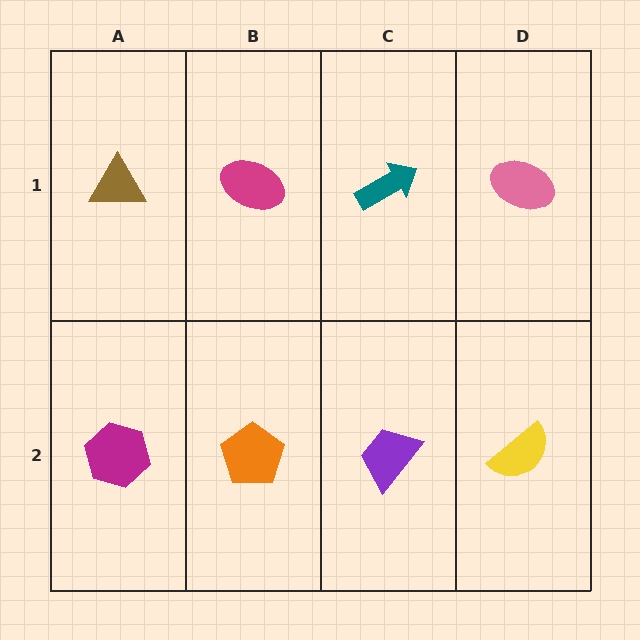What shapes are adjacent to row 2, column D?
A pink ellipse (row 1, column D), a purple trapezoid (row 2, column C).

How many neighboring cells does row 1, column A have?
2.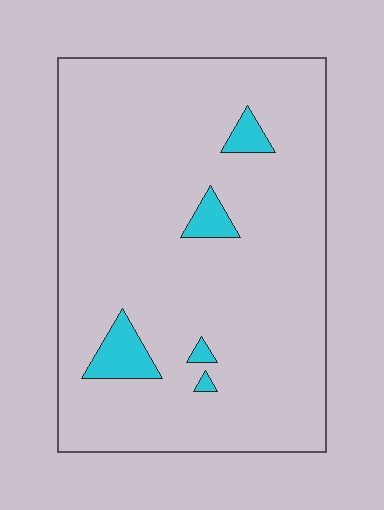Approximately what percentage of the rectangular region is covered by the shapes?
Approximately 5%.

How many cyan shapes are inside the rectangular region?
5.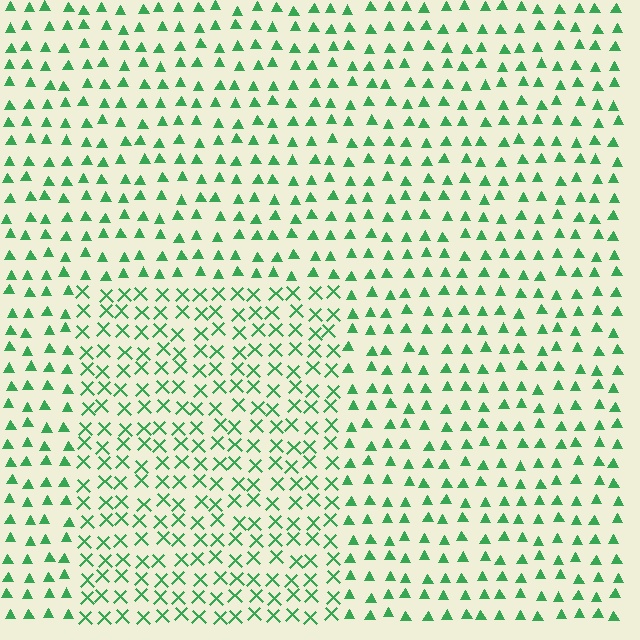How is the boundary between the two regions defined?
The boundary is defined by a change in element shape: X marks inside vs. triangles outside. All elements share the same color and spacing.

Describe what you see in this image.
The image is filled with small green elements arranged in a uniform grid. A rectangle-shaped region contains X marks, while the surrounding area contains triangles. The boundary is defined purely by the change in element shape.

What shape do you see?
I see a rectangle.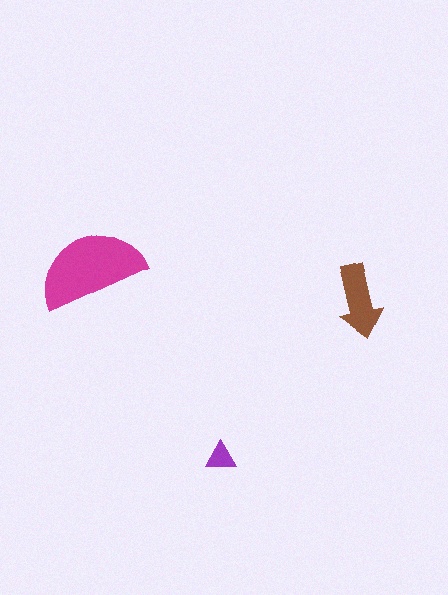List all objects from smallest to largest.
The purple triangle, the brown arrow, the magenta semicircle.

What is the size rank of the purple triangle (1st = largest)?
3rd.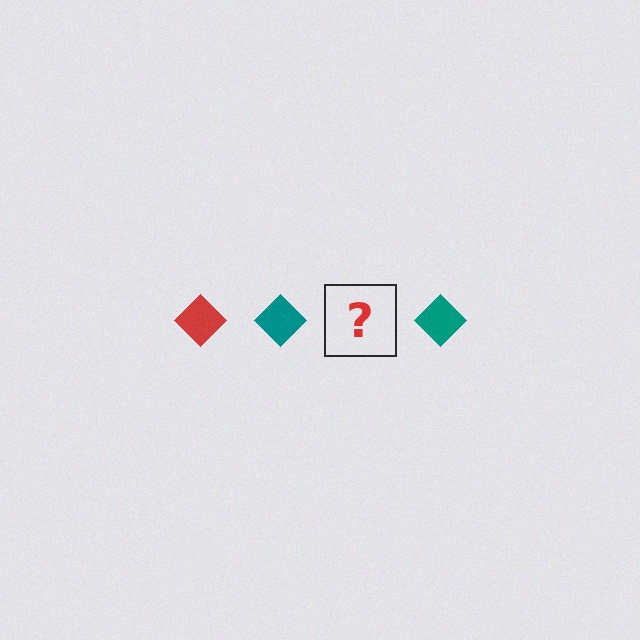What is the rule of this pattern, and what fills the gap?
The rule is that the pattern cycles through red, teal diamonds. The gap should be filled with a red diamond.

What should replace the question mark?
The question mark should be replaced with a red diamond.